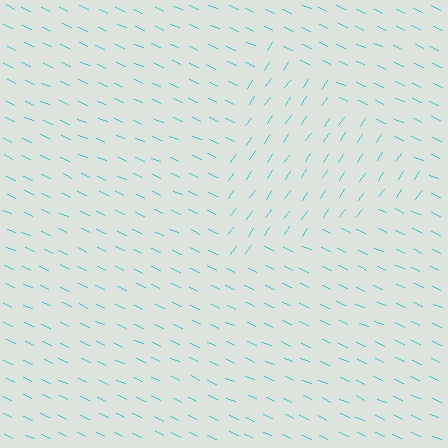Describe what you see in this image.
The image is filled with small cyan line segments. A triangle region in the image has lines oriented differently from the surrounding lines, creating a visible texture boundary.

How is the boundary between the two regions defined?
The boundary is defined purely by a change in line orientation (approximately 80 degrees difference). All lines are the same color and thickness.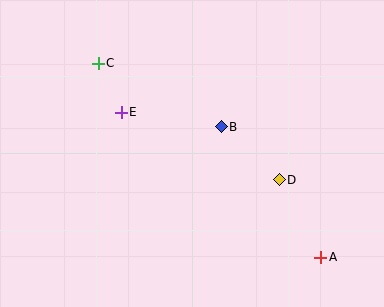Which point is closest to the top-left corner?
Point C is closest to the top-left corner.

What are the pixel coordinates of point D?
Point D is at (279, 180).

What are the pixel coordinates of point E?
Point E is at (121, 112).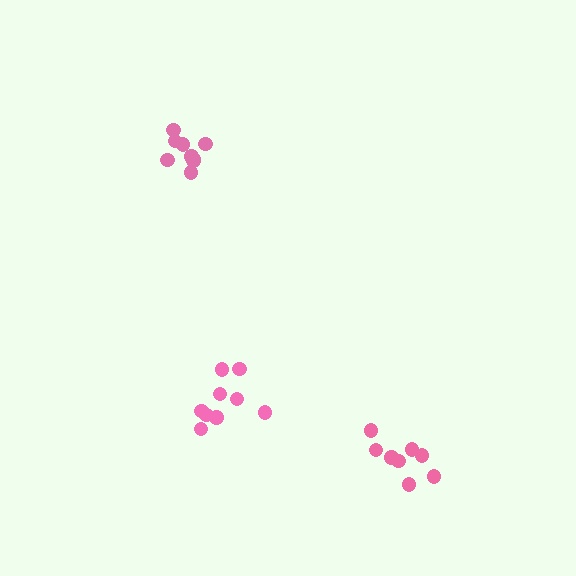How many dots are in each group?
Group 1: 9 dots, Group 2: 9 dots, Group 3: 8 dots (26 total).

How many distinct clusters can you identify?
There are 3 distinct clusters.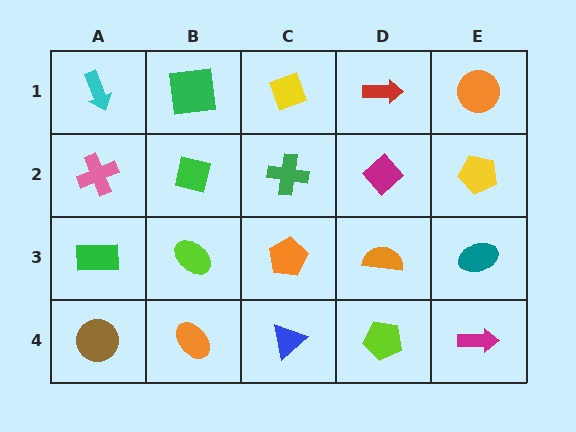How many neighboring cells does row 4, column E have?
2.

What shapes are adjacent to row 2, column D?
A red arrow (row 1, column D), an orange semicircle (row 3, column D), a green cross (row 2, column C), a yellow pentagon (row 2, column E).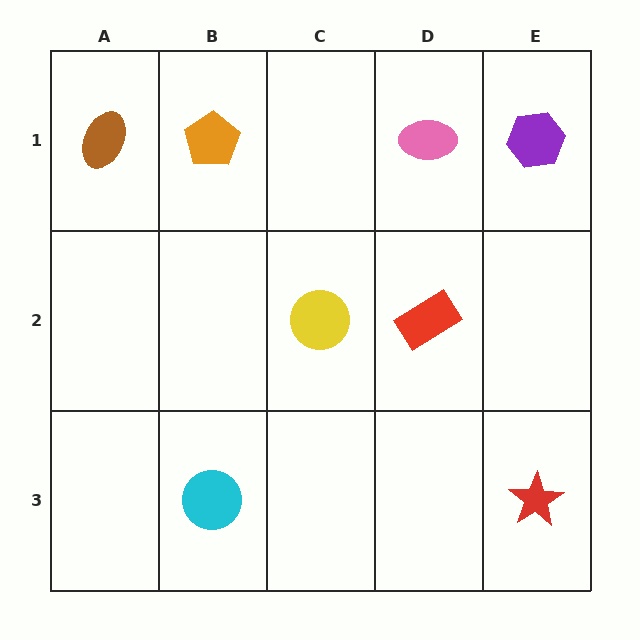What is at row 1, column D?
A pink ellipse.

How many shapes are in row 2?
2 shapes.